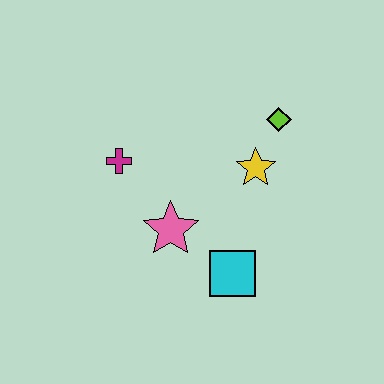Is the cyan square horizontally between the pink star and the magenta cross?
No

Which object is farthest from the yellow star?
The magenta cross is farthest from the yellow star.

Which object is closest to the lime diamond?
The yellow star is closest to the lime diamond.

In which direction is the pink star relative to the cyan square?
The pink star is to the left of the cyan square.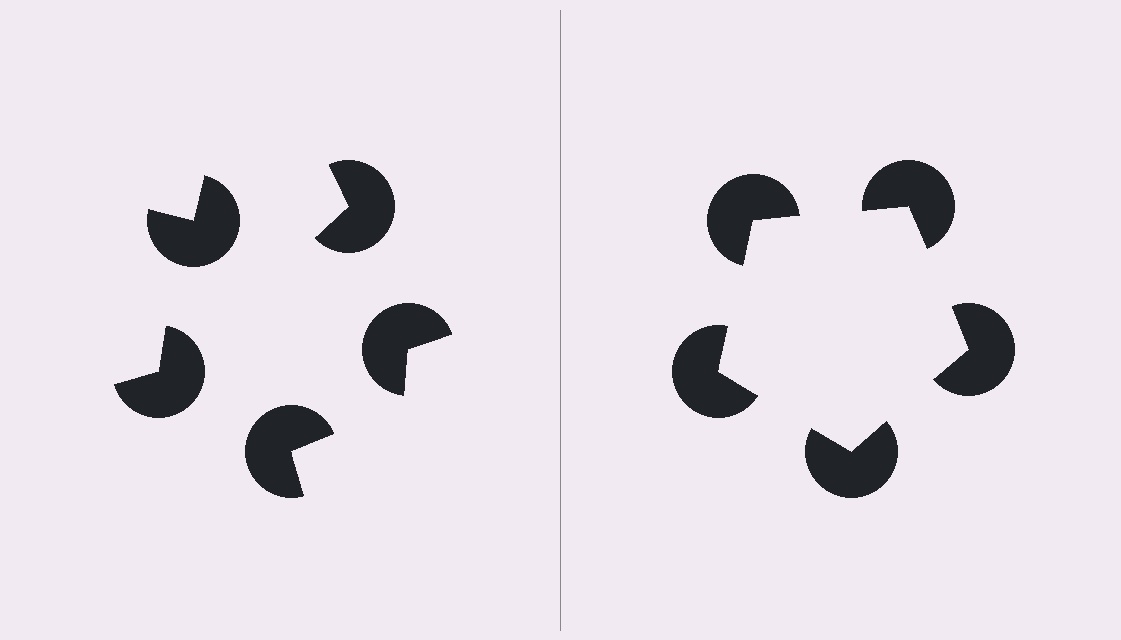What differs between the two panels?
The pac-man discs are positioned identically on both sides; only the wedge orientations differ. On the right they align to a pentagon; on the left they are misaligned.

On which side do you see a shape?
An illusory pentagon appears on the right side. On the left side the wedge cuts are rotated, so no coherent shape forms.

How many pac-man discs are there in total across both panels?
10 — 5 on each side.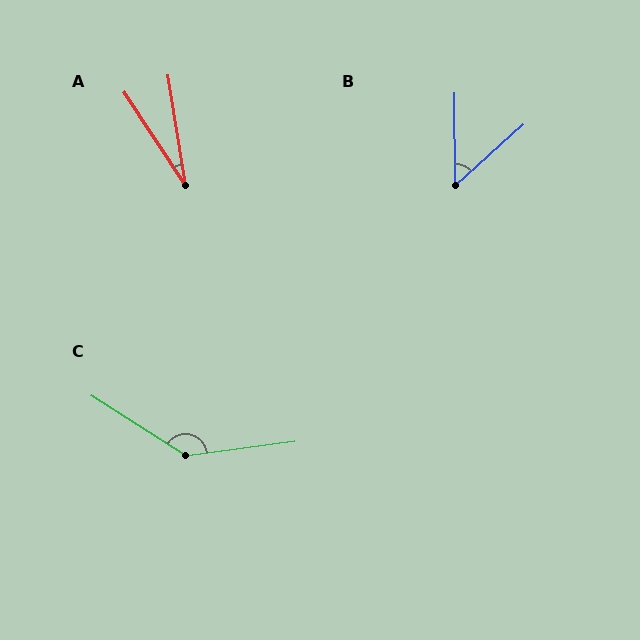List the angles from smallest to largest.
A (24°), B (48°), C (140°).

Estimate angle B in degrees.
Approximately 48 degrees.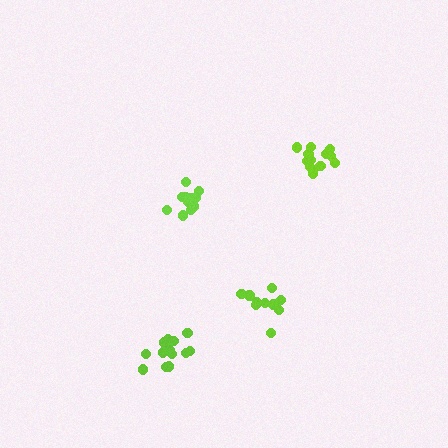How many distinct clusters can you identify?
There are 4 distinct clusters.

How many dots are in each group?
Group 1: 13 dots, Group 2: 15 dots, Group 3: 13 dots, Group 4: 10 dots (51 total).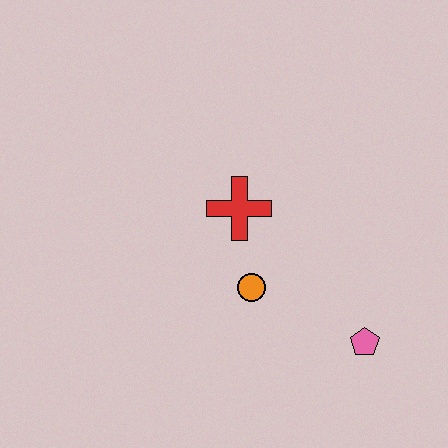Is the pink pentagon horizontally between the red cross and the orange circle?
No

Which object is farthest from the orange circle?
The pink pentagon is farthest from the orange circle.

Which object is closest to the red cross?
The orange circle is closest to the red cross.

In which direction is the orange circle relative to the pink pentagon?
The orange circle is to the left of the pink pentagon.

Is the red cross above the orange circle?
Yes